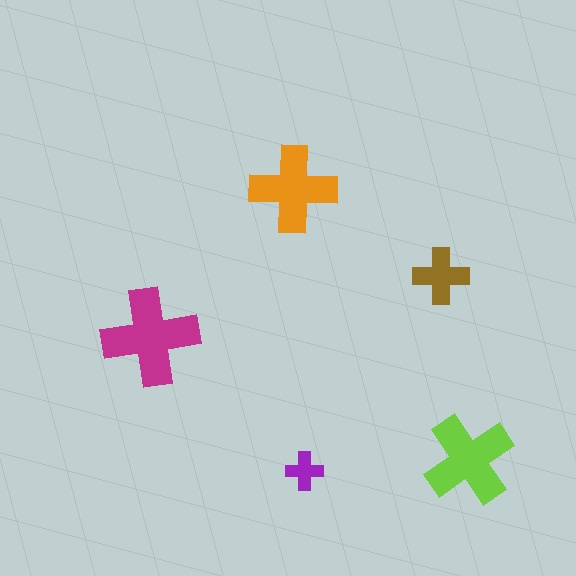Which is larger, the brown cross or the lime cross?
The lime one.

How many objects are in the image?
There are 5 objects in the image.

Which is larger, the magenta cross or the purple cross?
The magenta one.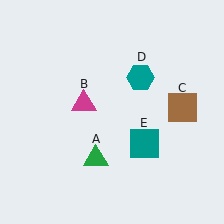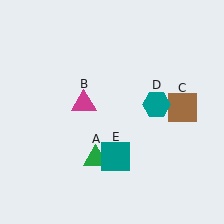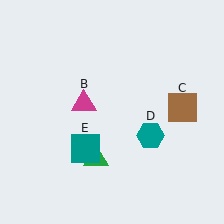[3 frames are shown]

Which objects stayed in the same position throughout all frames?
Green triangle (object A) and magenta triangle (object B) and brown square (object C) remained stationary.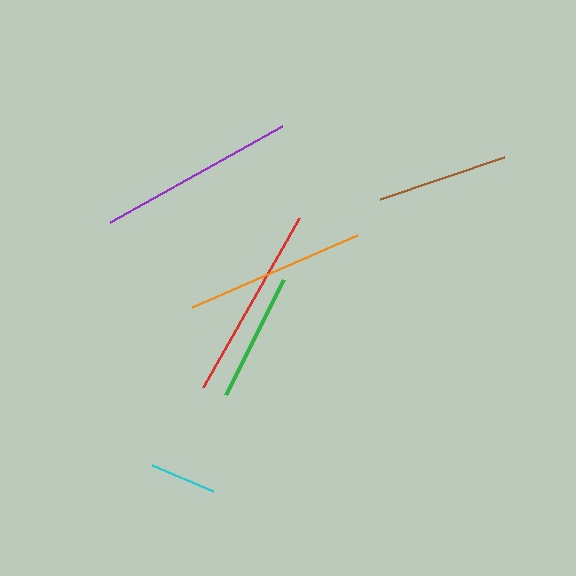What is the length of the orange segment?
The orange segment is approximately 181 pixels long.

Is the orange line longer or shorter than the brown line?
The orange line is longer than the brown line.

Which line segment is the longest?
The purple line is the longest at approximately 197 pixels.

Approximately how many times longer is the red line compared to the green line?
The red line is approximately 1.5 times the length of the green line.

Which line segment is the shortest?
The cyan line is the shortest at approximately 66 pixels.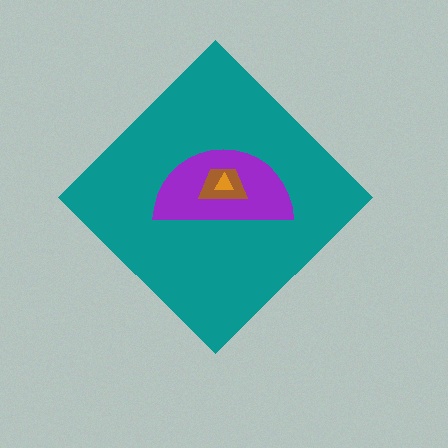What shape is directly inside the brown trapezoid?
The orange triangle.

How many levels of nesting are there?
4.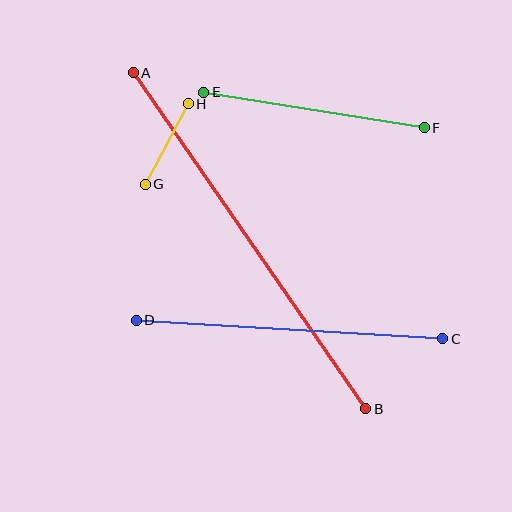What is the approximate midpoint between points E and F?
The midpoint is at approximately (314, 110) pixels.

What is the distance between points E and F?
The distance is approximately 223 pixels.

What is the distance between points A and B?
The distance is approximately 409 pixels.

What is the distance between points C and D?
The distance is approximately 307 pixels.